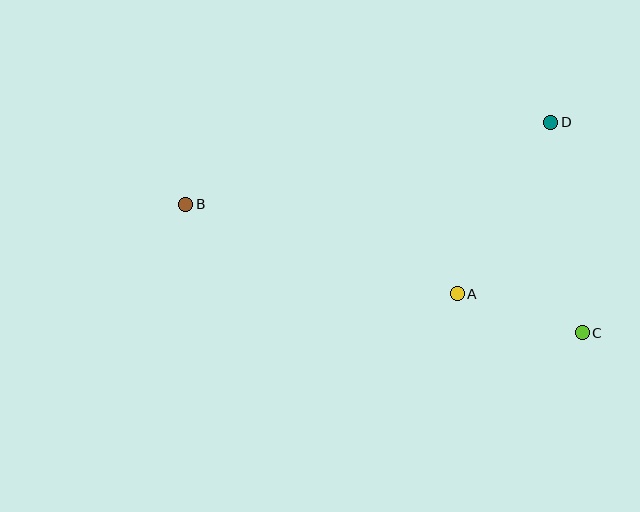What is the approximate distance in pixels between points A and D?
The distance between A and D is approximately 195 pixels.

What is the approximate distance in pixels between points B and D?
The distance between B and D is approximately 374 pixels.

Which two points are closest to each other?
Points A and C are closest to each other.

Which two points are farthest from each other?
Points B and C are farthest from each other.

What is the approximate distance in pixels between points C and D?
The distance between C and D is approximately 213 pixels.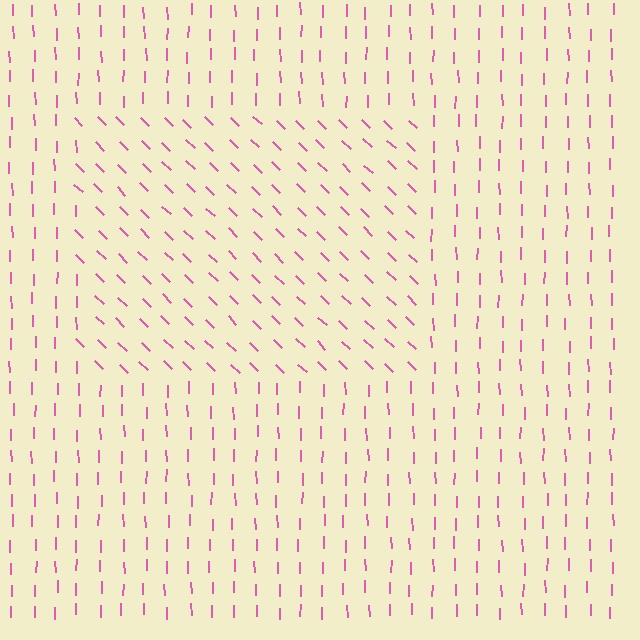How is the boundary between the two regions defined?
The boundary is defined purely by a change in line orientation (approximately 45 degrees difference). All lines are the same color and thickness.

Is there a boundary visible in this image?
Yes, there is a texture boundary formed by a change in line orientation.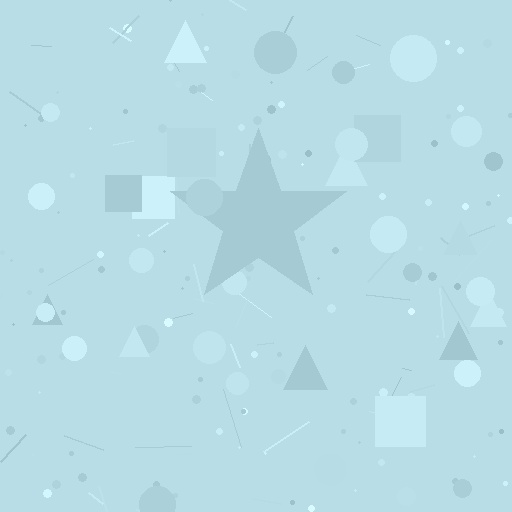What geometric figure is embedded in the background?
A star is embedded in the background.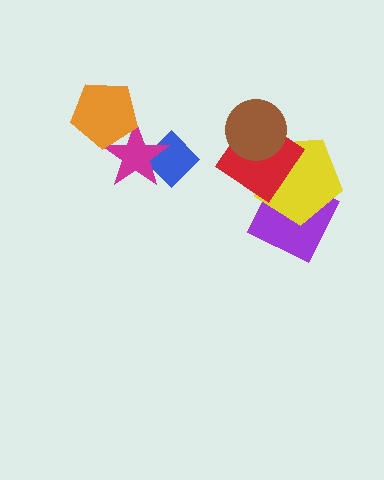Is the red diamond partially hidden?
Yes, it is partially covered by another shape.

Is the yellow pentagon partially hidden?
Yes, it is partially covered by another shape.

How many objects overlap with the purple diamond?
2 objects overlap with the purple diamond.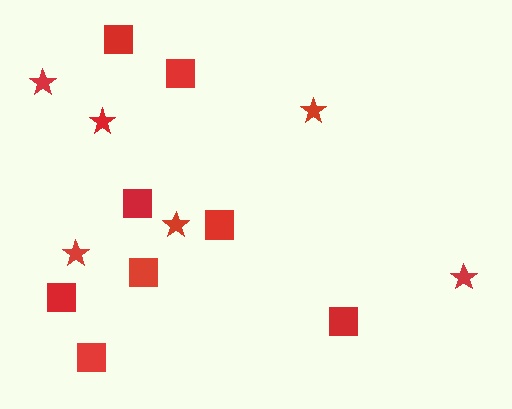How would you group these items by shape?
There are 2 groups: one group of squares (8) and one group of stars (6).